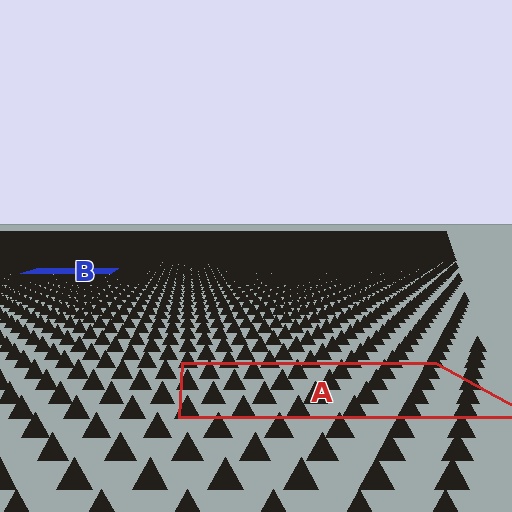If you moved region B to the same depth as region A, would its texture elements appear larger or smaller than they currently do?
They would appear larger. At a closer depth, the same texture elements are projected at a bigger on-screen size.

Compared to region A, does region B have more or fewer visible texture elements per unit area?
Region B has more texture elements per unit area — they are packed more densely because it is farther away.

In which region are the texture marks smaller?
The texture marks are smaller in region B, because it is farther away.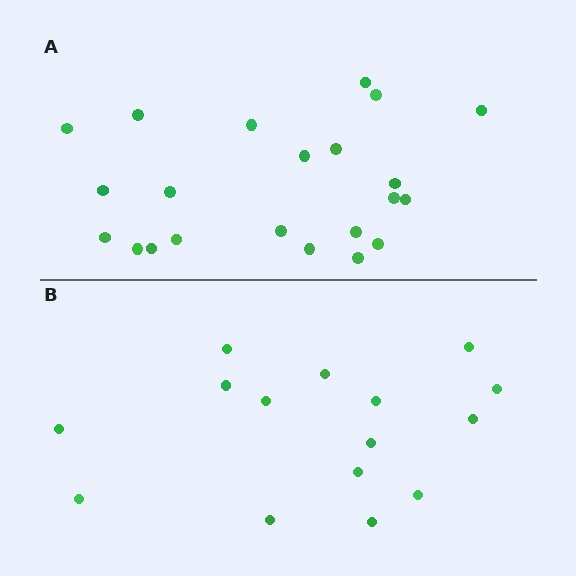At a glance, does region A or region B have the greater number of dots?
Region A (the top region) has more dots.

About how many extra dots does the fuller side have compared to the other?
Region A has roughly 8 or so more dots than region B.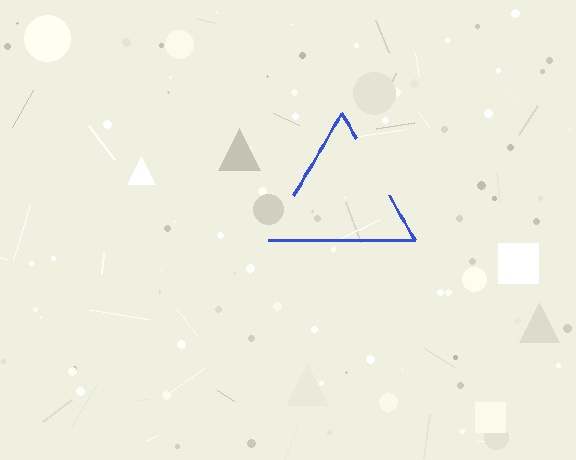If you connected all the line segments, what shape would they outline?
They would outline a triangle.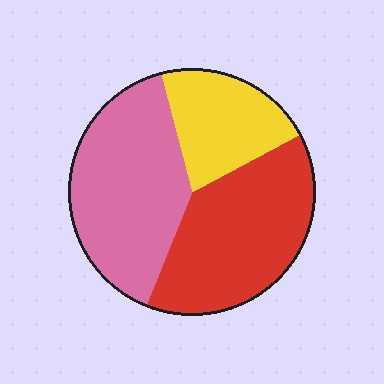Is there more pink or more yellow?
Pink.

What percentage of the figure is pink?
Pink takes up about two fifths (2/5) of the figure.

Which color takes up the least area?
Yellow, at roughly 20%.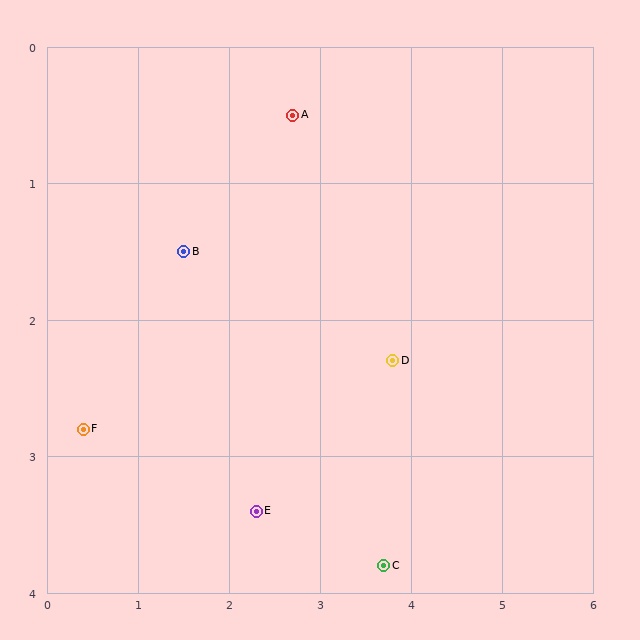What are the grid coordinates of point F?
Point F is at approximately (0.4, 2.8).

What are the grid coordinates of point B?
Point B is at approximately (1.5, 1.5).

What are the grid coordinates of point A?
Point A is at approximately (2.7, 0.5).